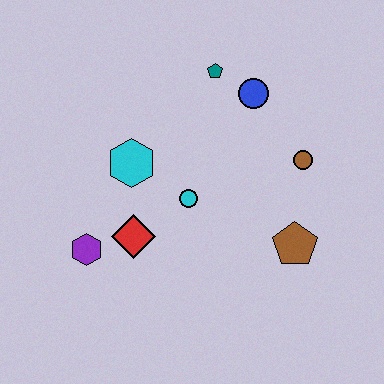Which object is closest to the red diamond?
The purple hexagon is closest to the red diamond.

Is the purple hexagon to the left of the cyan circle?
Yes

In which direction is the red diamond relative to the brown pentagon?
The red diamond is to the left of the brown pentagon.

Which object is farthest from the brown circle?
The purple hexagon is farthest from the brown circle.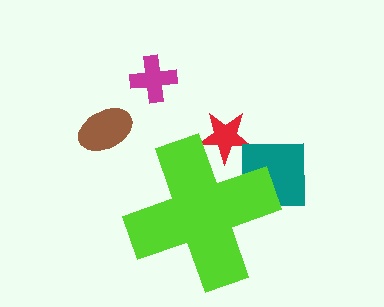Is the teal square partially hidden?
Yes, the teal square is partially hidden behind the lime cross.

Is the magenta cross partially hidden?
No, the magenta cross is fully visible.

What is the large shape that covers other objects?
A lime cross.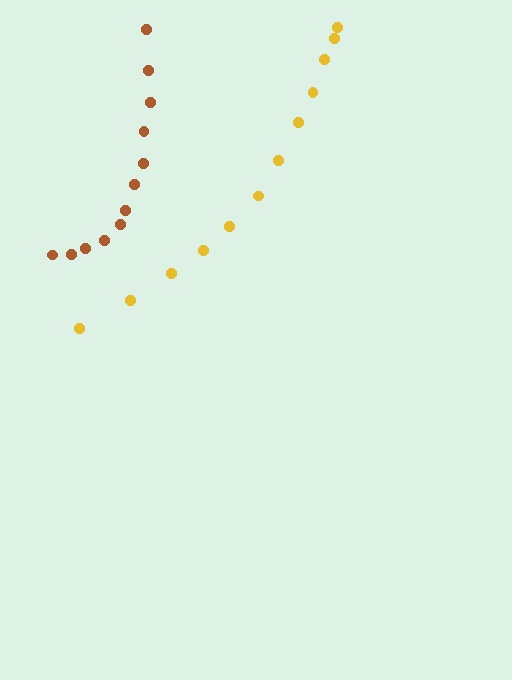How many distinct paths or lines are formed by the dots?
There are 2 distinct paths.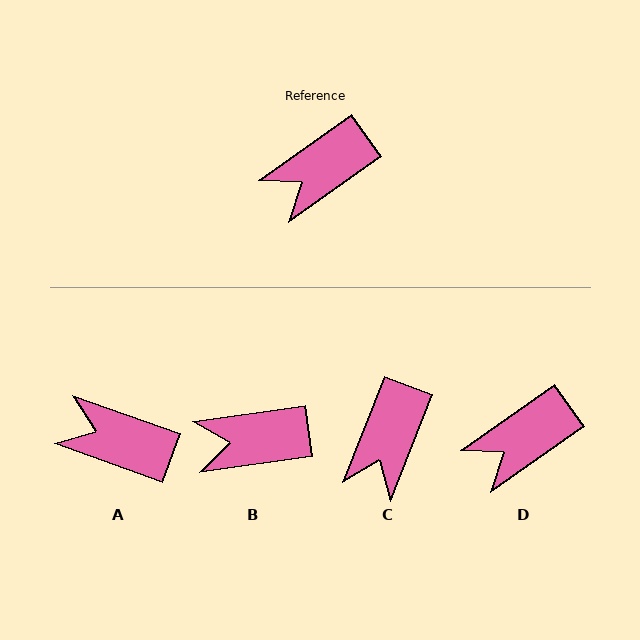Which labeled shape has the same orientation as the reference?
D.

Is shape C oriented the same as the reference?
No, it is off by about 33 degrees.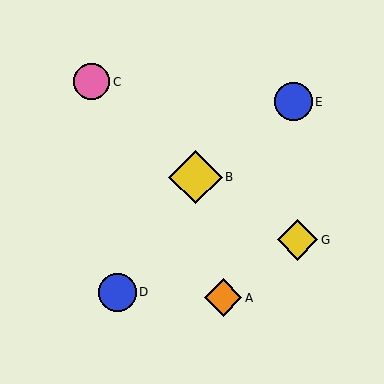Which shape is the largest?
The yellow diamond (labeled B) is the largest.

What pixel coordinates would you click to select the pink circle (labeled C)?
Click at (92, 82) to select the pink circle C.